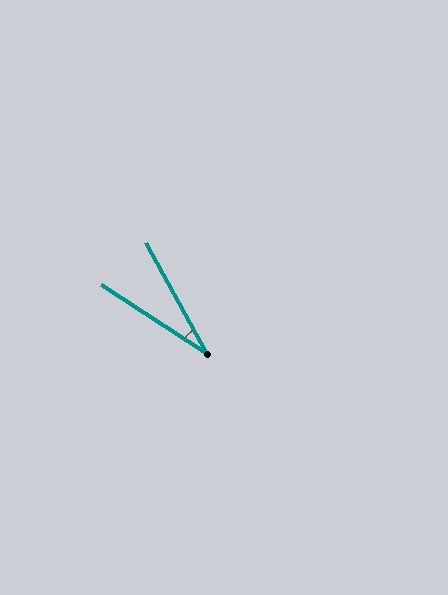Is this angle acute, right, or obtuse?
It is acute.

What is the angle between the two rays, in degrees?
Approximately 28 degrees.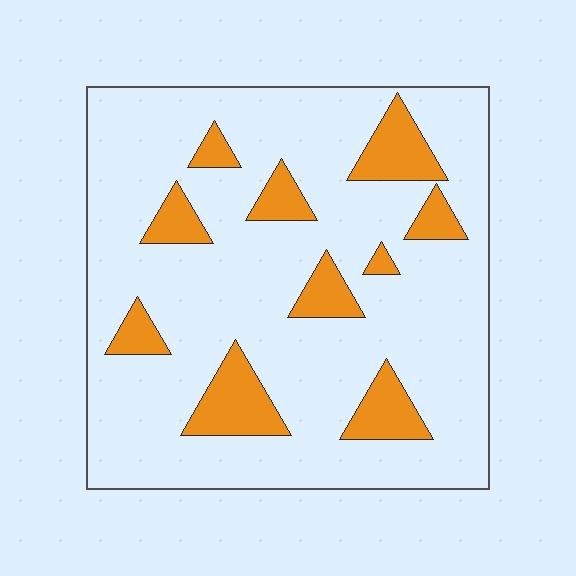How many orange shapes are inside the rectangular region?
10.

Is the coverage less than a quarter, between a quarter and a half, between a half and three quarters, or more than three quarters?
Less than a quarter.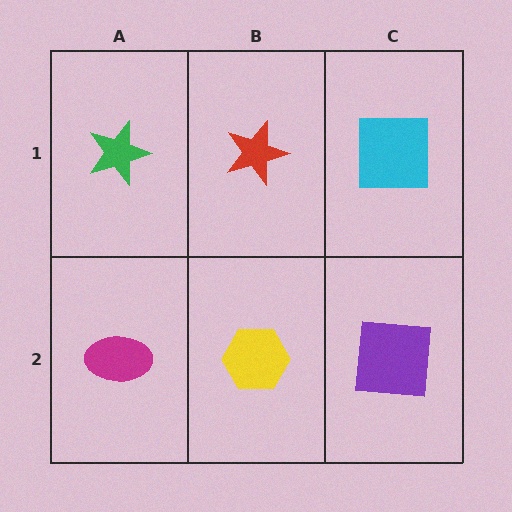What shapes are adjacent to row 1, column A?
A magenta ellipse (row 2, column A), a red star (row 1, column B).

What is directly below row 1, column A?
A magenta ellipse.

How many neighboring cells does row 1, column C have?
2.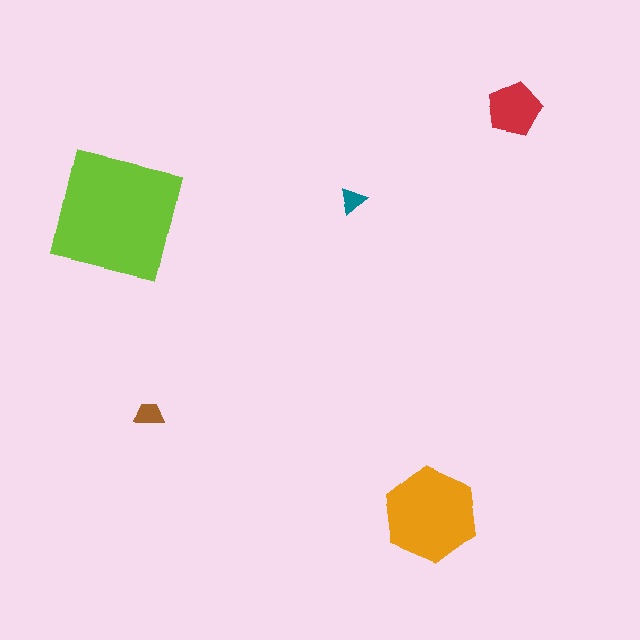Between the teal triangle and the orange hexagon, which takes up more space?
The orange hexagon.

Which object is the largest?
The lime square.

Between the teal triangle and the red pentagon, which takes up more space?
The red pentagon.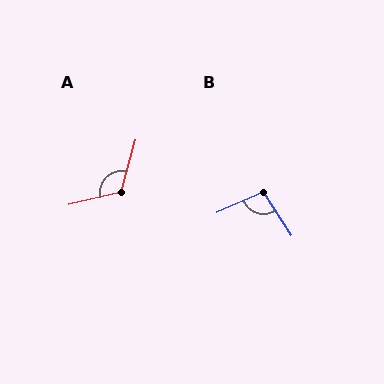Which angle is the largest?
A, at approximately 119 degrees.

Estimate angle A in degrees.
Approximately 119 degrees.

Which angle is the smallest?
B, at approximately 99 degrees.